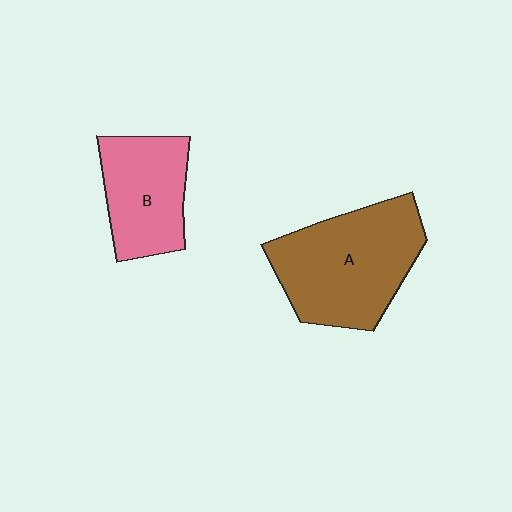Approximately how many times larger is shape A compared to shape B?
Approximately 1.5 times.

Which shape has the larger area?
Shape A (brown).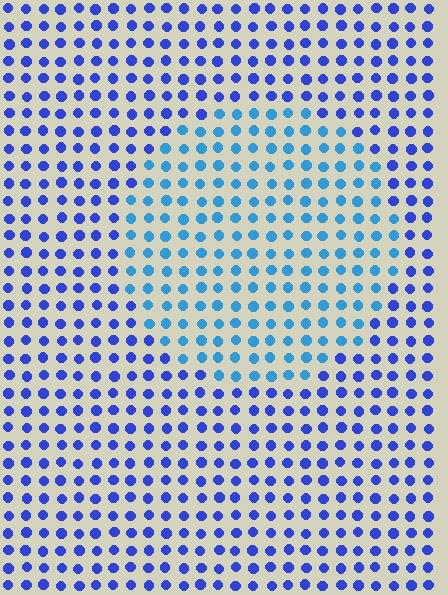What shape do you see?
I see a circle.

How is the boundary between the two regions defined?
The boundary is defined purely by a slight shift in hue (about 33 degrees). Spacing, size, and orientation are identical on both sides.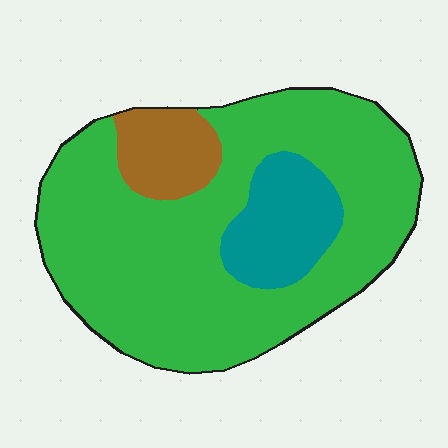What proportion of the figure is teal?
Teal covers 14% of the figure.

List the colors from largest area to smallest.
From largest to smallest: green, teal, brown.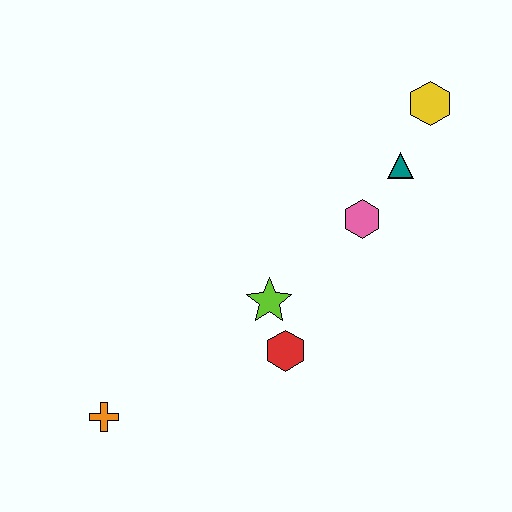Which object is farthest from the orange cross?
The yellow hexagon is farthest from the orange cross.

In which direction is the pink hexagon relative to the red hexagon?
The pink hexagon is above the red hexagon.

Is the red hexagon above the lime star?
No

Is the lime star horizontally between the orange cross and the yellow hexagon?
Yes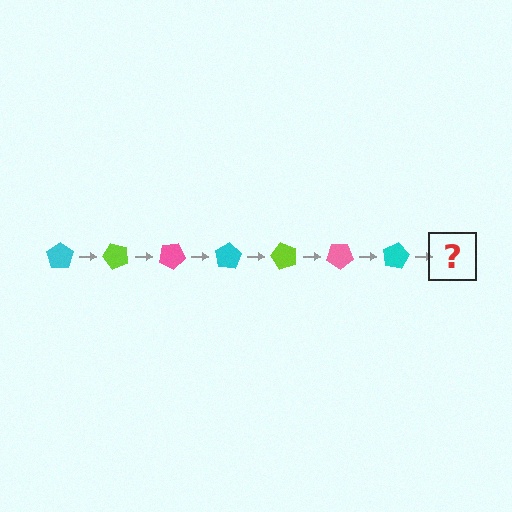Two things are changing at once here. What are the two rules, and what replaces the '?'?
The two rules are that it rotates 50 degrees each step and the color cycles through cyan, lime, and pink. The '?' should be a lime pentagon, rotated 350 degrees from the start.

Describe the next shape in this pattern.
It should be a lime pentagon, rotated 350 degrees from the start.